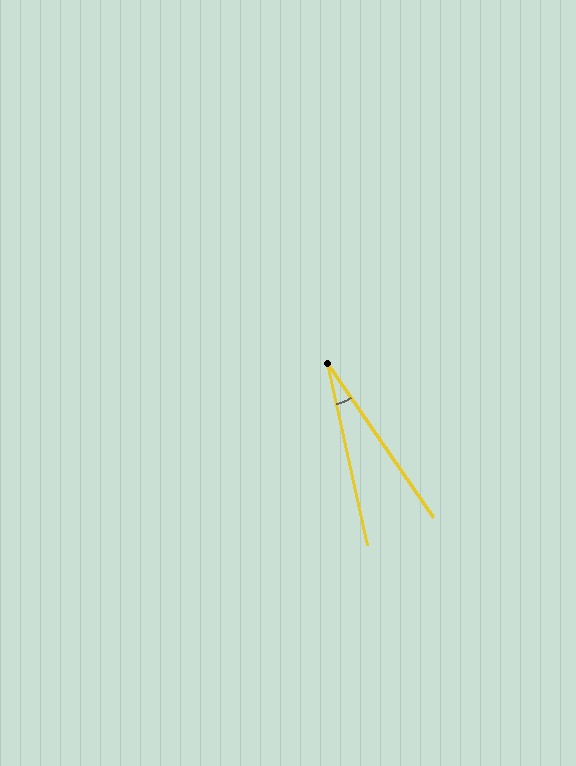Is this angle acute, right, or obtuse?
It is acute.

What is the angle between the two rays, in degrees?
Approximately 22 degrees.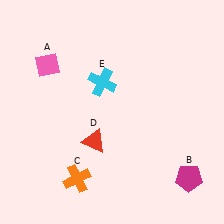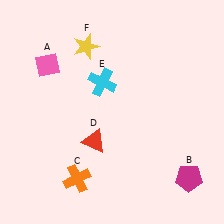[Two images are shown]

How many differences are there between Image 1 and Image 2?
There is 1 difference between the two images.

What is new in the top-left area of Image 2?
A yellow star (F) was added in the top-left area of Image 2.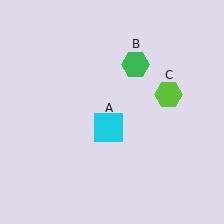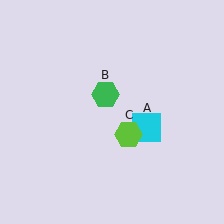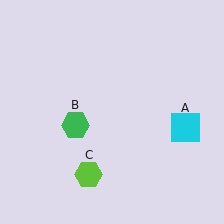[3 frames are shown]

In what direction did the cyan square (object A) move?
The cyan square (object A) moved right.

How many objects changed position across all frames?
3 objects changed position: cyan square (object A), green hexagon (object B), lime hexagon (object C).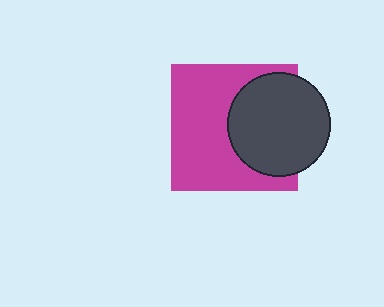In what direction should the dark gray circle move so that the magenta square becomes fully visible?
The dark gray circle should move right. That is the shortest direction to clear the overlap and leave the magenta square fully visible.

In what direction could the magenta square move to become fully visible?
The magenta square could move left. That would shift it out from behind the dark gray circle entirely.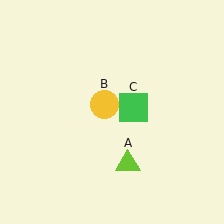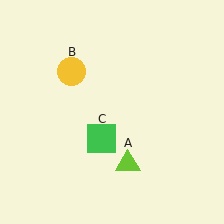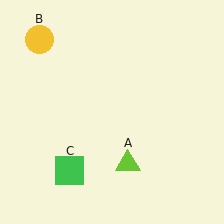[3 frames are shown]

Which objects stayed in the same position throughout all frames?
Lime triangle (object A) remained stationary.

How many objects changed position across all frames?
2 objects changed position: yellow circle (object B), green square (object C).